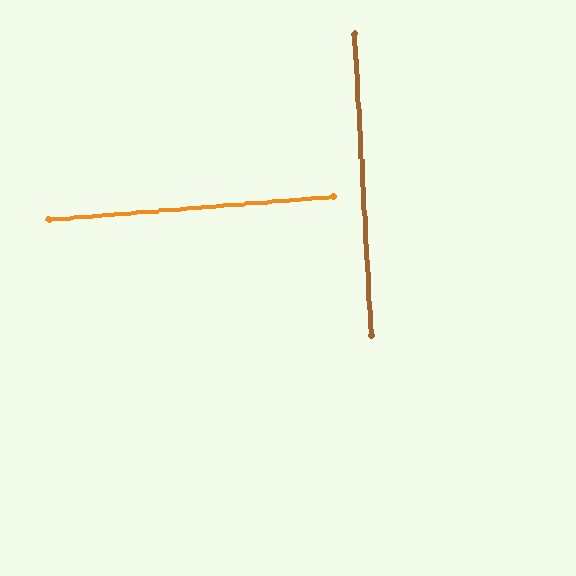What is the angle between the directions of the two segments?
Approximately 88 degrees.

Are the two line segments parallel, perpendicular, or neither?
Perpendicular — they meet at approximately 88°.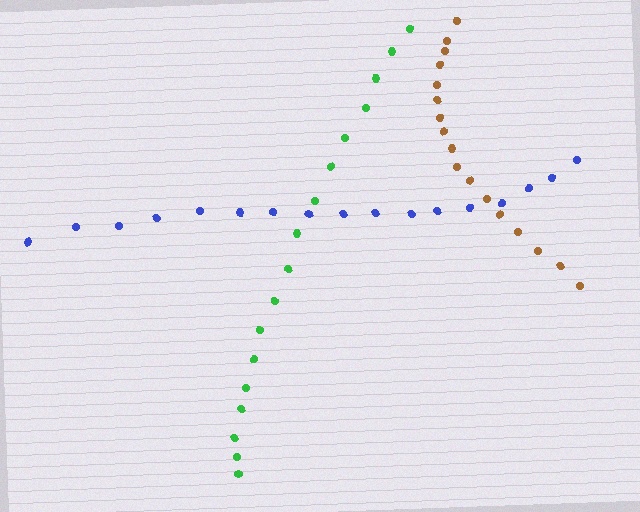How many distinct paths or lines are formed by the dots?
There are 3 distinct paths.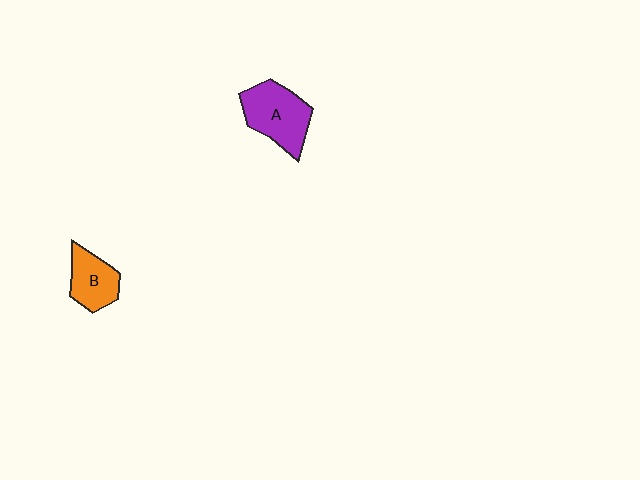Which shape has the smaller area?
Shape B (orange).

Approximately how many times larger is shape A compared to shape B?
Approximately 1.4 times.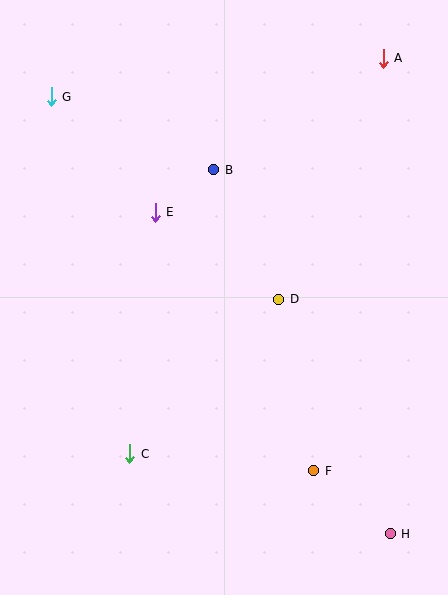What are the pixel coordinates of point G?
Point G is at (51, 97).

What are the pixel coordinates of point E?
Point E is at (155, 212).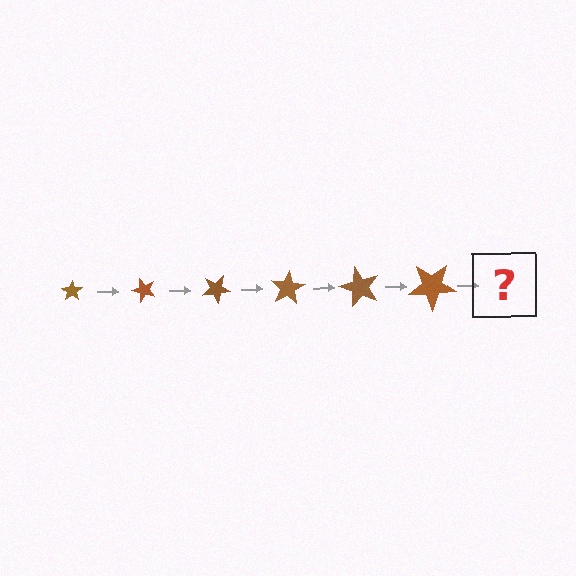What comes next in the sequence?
The next element should be a star, larger than the previous one and rotated 300 degrees from the start.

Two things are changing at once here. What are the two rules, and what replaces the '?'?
The two rules are that the star grows larger each step and it rotates 50 degrees each step. The '?' should be a star, larger than the previous one and rotated 300 degrees from the start.